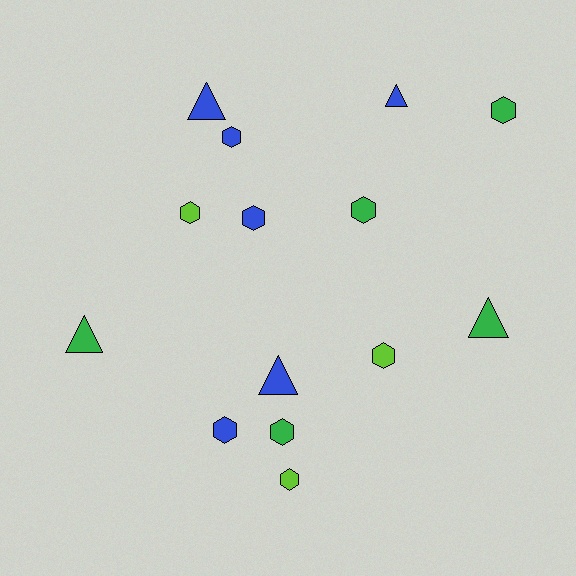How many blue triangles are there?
There are 3 blue triangles.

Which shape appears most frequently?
Hexagon, with 9 objects.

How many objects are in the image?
There are 14 objects.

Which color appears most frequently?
Blue, with 6 objects.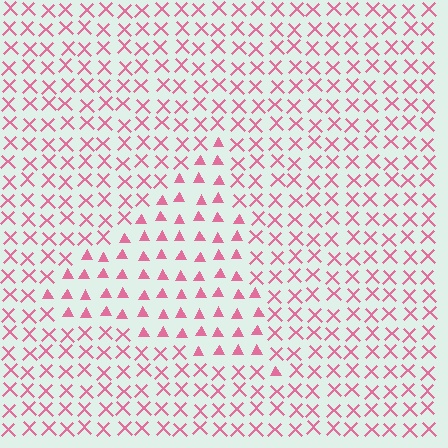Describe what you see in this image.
The image is filled with small pink elements arranged in a uniform grid. A triangle-shaped region contains triangles, while the surrounding area contains X marks. The boundary is defined purely by the change in element shape.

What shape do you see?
I see a triangle.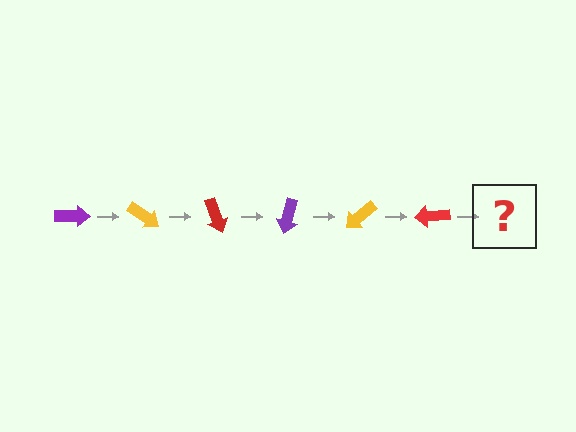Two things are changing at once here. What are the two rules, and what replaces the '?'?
The two rules are that it rotates 35 degrees each step and the color cycles through purple, yellow, and red. The '?' should be a purple arrow, rotated 210 degrees from the start.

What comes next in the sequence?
The next element should be a purple arrow, rotated 210 degrees from the start.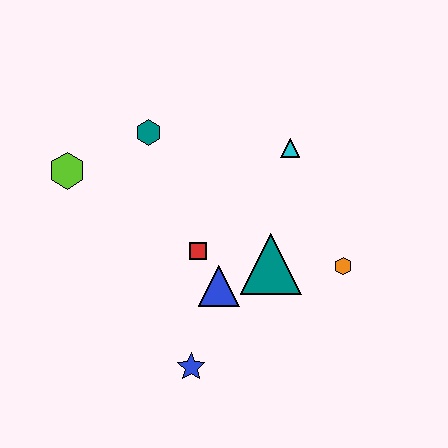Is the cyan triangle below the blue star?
No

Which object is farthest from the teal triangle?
The lime hexagon is farthest from the teal triangle.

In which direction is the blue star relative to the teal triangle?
The blue star is below the teal triangle.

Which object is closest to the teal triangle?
The blue triangle is closest to the teal triangle.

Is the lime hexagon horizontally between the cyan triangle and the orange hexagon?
No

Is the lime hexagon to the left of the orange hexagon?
Yes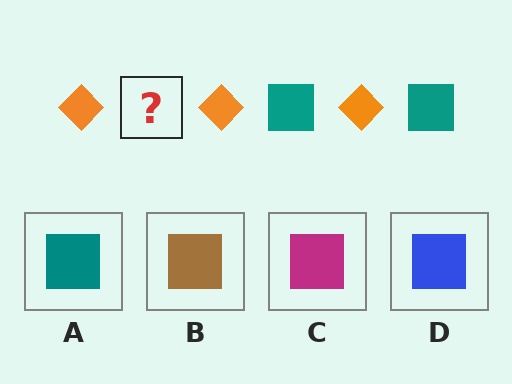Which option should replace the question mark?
Option A.